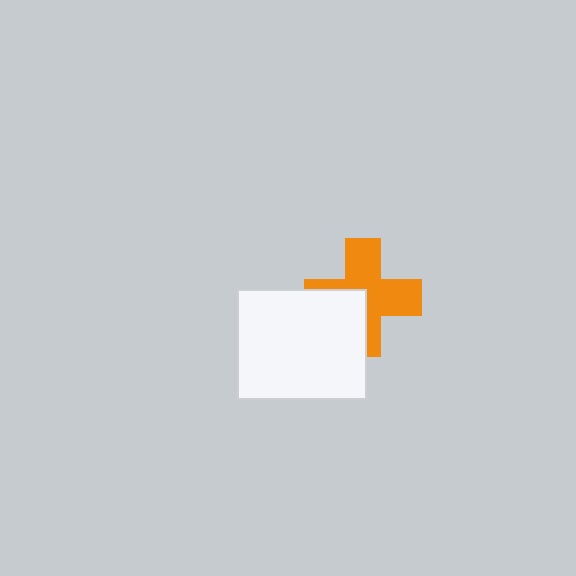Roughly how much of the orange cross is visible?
About half of it is visible (roughly 64%).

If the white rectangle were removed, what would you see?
You would see the complete orange cross.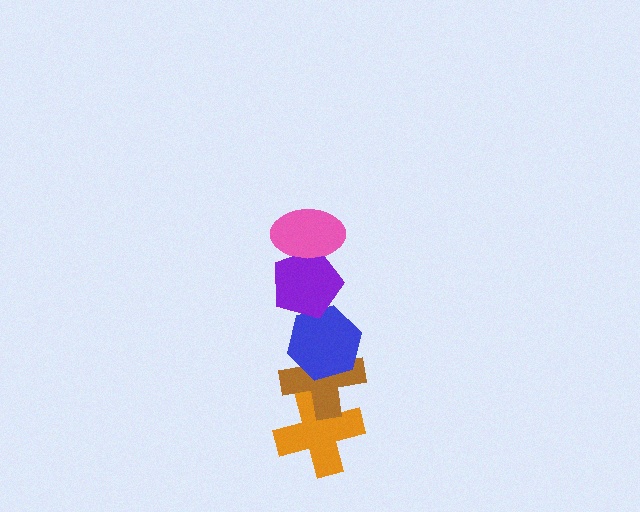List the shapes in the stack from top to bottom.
From top to bottom: the pink ellipse, the purple pentagon, the blue hexagon, the brown cross, the orange cross.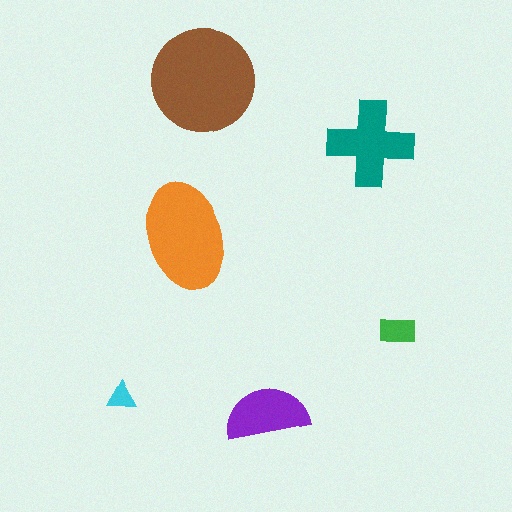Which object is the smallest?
The cyan triangle.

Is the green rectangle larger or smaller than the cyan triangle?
Larger.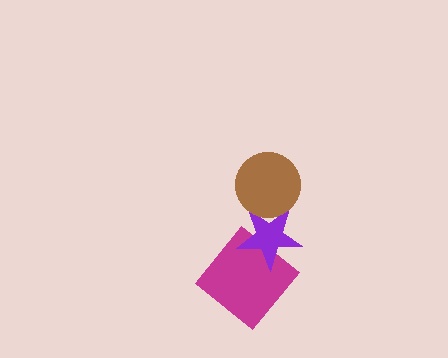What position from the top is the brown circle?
The brown circle is 1st from the top.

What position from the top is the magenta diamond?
The magenta diamond is 3rd from the top.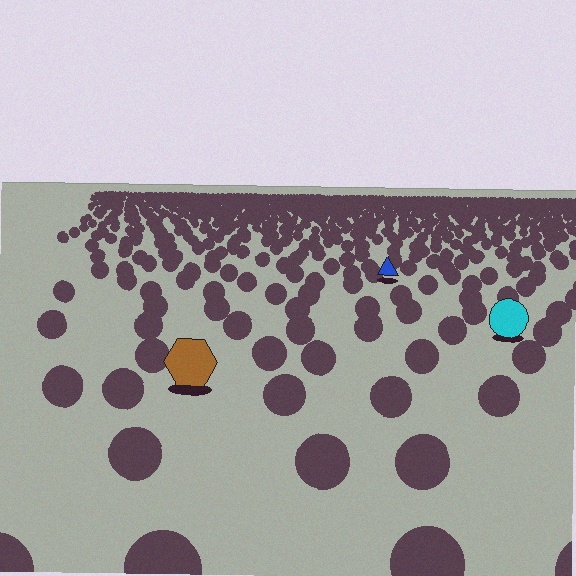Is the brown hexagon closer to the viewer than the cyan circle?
Yes. The brown hexagon is closer — you can tell from the texture gradient: the ground texture is coarser near it.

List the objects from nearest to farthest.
From nearest to farthest: the brown hexagon, the cyan circle, the blue triangle.